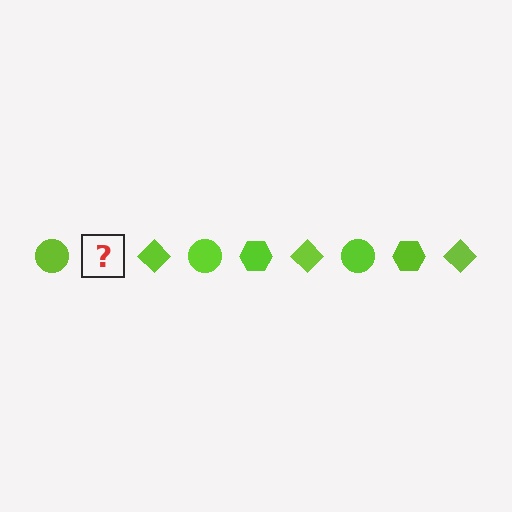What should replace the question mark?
The question mark should be replaced with a lime hexagon.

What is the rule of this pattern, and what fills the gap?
The rule is that the pattern cycles through circle, hexagon, diamond shapes in lime. The gap should be filled with a lime hexagon.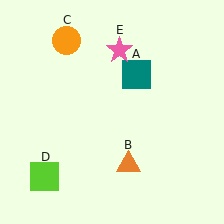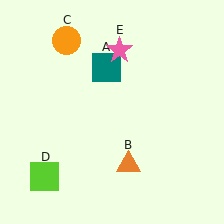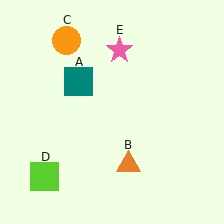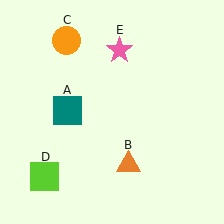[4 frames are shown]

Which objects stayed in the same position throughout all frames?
Orange triangle (object B) and orange circle (object C) and lime square (object D) and pink star (object E) remained stationary.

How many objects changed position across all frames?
1 object changed position: teal square (object A).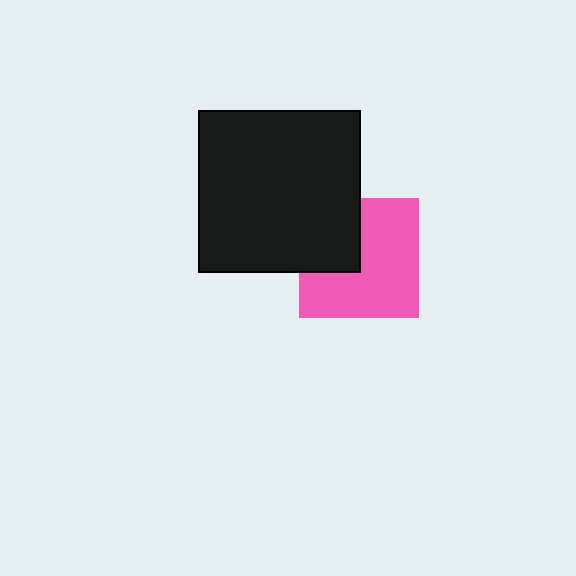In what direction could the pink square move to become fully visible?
The pink square could move toward the lower-right. That would shift it out from behind the black square entirely.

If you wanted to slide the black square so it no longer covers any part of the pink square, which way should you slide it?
Slide it toward the upper-left — that is the most direct way to separate the two shapes.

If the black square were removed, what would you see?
You would see the complete pink square.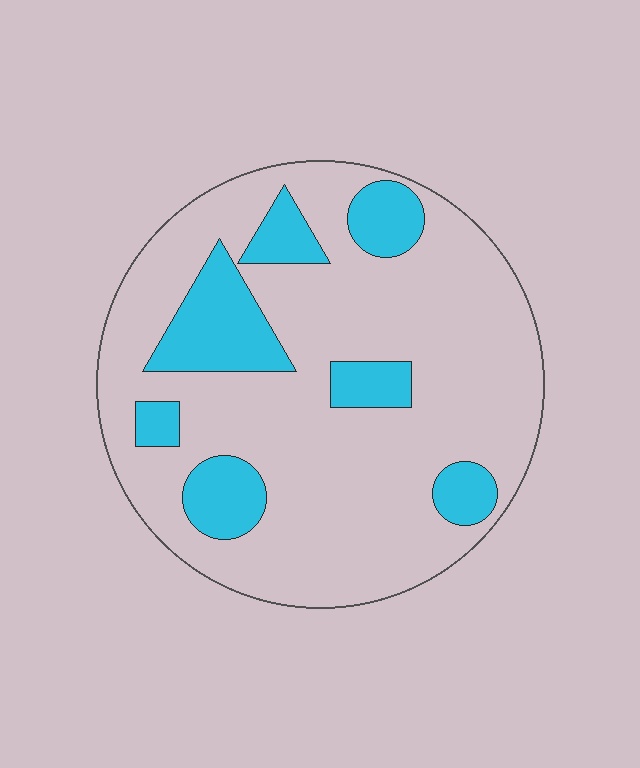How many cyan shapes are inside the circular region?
7.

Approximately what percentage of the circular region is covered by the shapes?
Approximately 20%.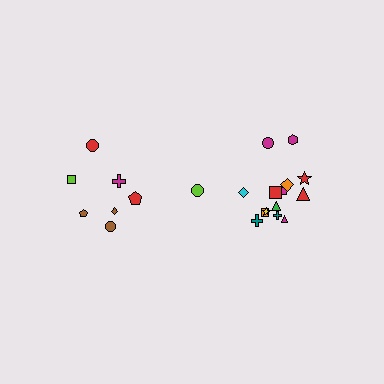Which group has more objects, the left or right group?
The right group.